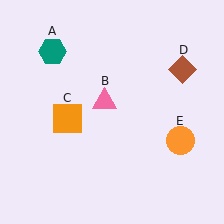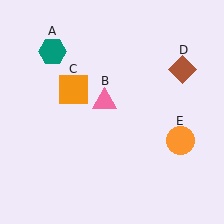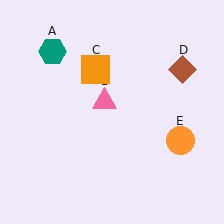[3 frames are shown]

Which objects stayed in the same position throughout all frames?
Teal hexagon (object A) and pink triangle (object B) and brown diamond (object D) and orange circle (object E) remained stationary.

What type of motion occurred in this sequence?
The orange square (object C) rotated clockwise around the center of the scene.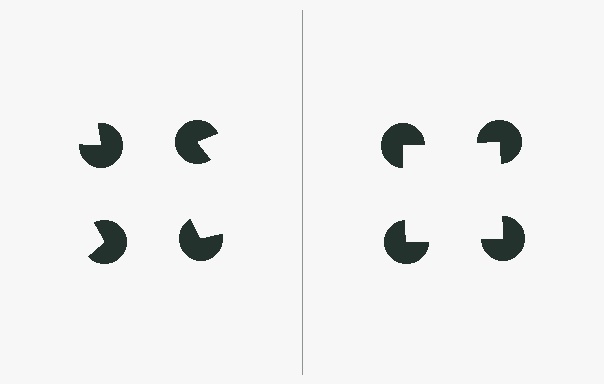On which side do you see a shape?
An illusory square appears on the right side. On the left side the wedge cuts are rotated, so no coherent shape forms.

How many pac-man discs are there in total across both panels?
8 — 4 on each side.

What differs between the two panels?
The pac-man discs are positioned identically on both sides; only the wedge orientations differ. On the right they align to a square; on the left they are misaligned.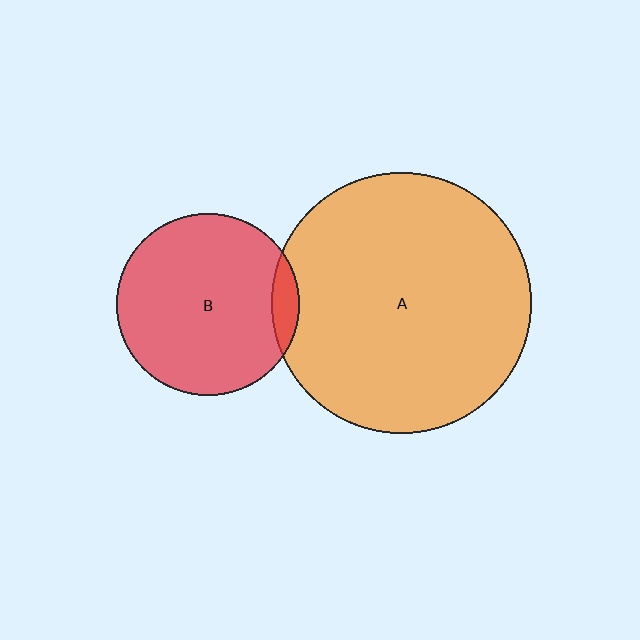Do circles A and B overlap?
Yes.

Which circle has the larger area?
Circle A (orange).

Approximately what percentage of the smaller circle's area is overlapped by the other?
Approximately 10%.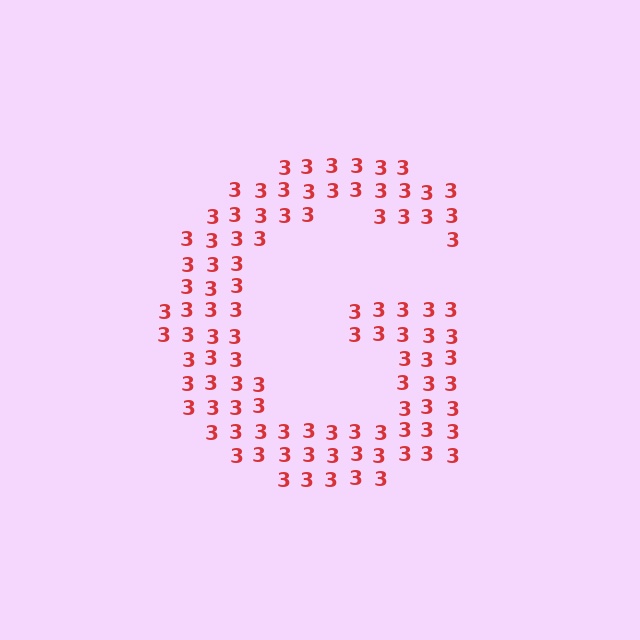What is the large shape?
The large shape is the letter G.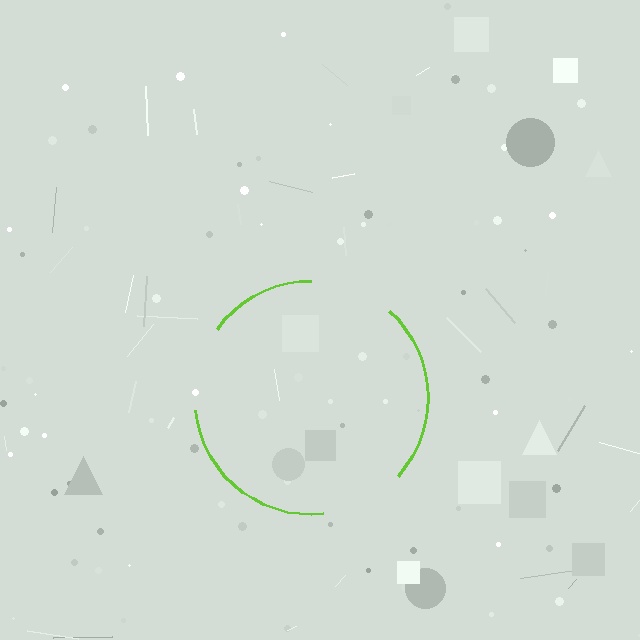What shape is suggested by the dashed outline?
The dashed outline suggests a circle.